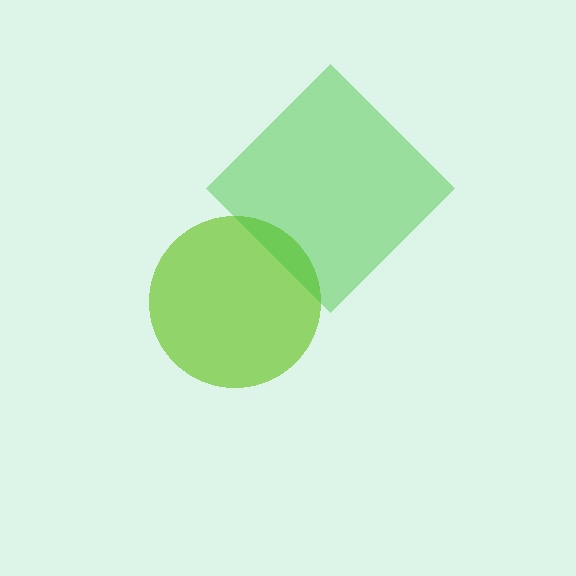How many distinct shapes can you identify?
There are 2 distinct shapes: a lime circle, a green diamond.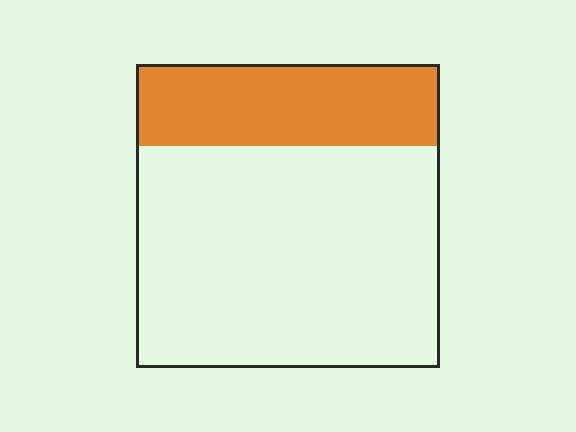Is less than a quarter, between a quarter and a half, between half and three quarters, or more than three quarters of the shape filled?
Between a quarter and a half.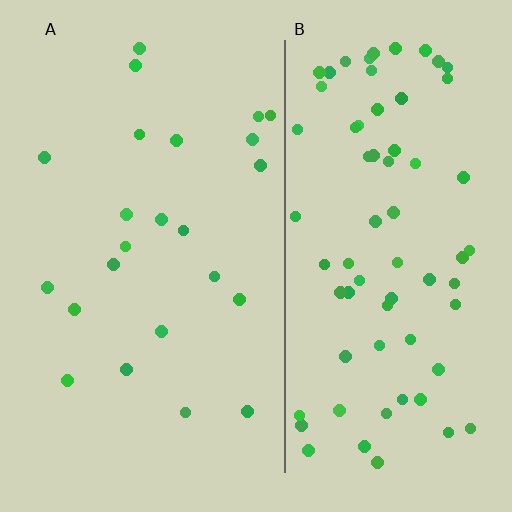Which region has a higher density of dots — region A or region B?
B (the right).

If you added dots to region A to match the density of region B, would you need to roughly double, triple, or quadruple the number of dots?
Approximately triple.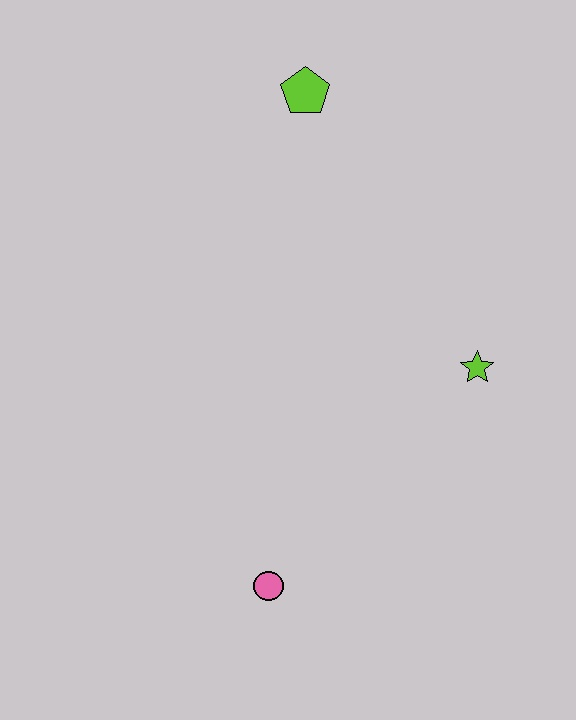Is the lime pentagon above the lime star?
Yes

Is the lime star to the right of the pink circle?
Yes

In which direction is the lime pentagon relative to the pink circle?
The lime pentagon is above the pink circle.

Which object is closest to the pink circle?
The lime star is closest to the pink circle.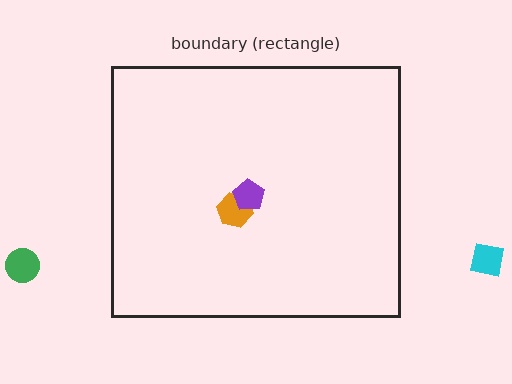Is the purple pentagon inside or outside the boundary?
Inside.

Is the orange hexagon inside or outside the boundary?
Inside.